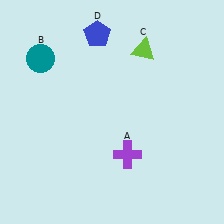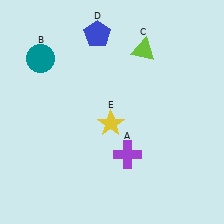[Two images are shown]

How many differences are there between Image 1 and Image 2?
There is 1 difference between the two images.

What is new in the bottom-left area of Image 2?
A yellow star (E) was added in the bottom-left area of Image 2.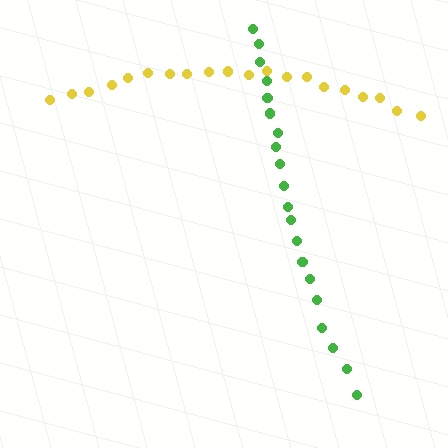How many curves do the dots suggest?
There are 2 distinct paths.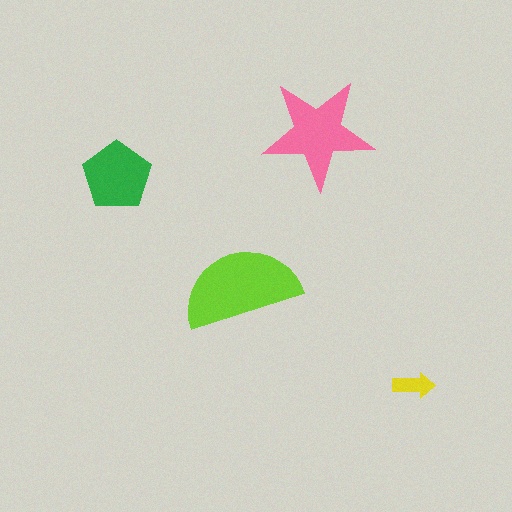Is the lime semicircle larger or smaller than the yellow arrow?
Larger.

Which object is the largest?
The lime semicircle.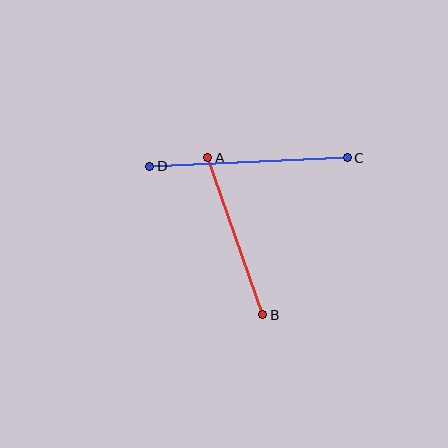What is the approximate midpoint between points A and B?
The midpoint is at approximately (235, 236) pixels.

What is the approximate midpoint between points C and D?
The midpoint is at approximately (248, 162) pixels.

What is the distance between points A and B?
The distance is approximately 167 pixels.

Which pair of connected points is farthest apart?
Points C and D are farthest apart.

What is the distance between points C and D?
The distance is approximately 198 pixels.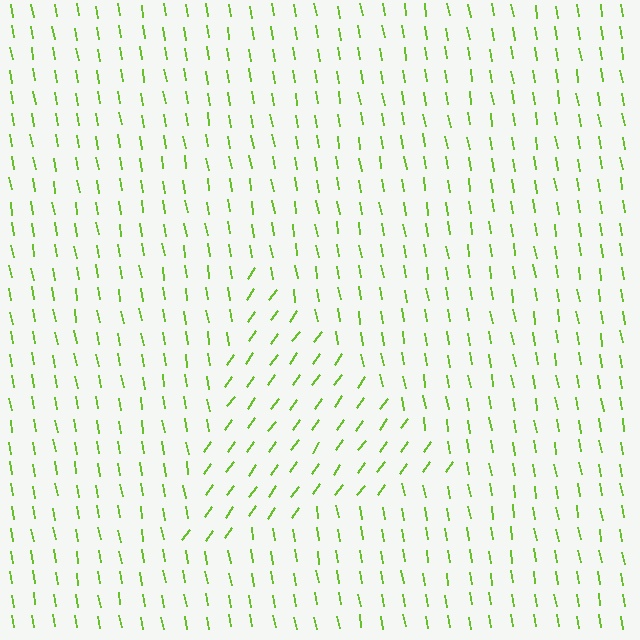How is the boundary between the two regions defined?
The boundary is defined purely by a change in line orientation (approximately 45 degrees difference). All lines are the same color and thickness.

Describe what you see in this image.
The image is filled with small lime line segments. A triangle region in the image has lines oriented differently from the surrounding lines, creating a visible texture boundary.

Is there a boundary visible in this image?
Yes, there is a texture boundary formed by a change in line orientation.